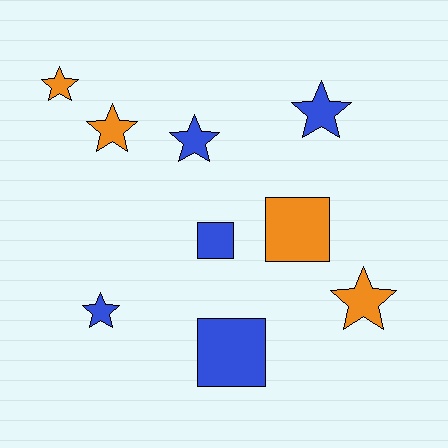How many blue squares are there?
There are 2 blue squares.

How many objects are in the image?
There are 9 objects.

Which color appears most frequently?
Blue, with 5 objects.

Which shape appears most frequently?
Star, with 6 objects.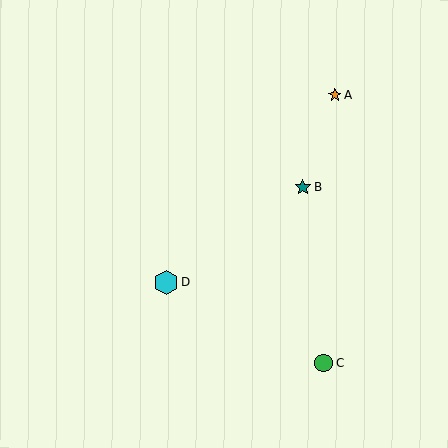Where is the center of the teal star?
The center of the teal star is at (303, 188).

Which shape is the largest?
The cyan hexagon (labeled D) is the largest.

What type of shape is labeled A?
Shape A is an orange star.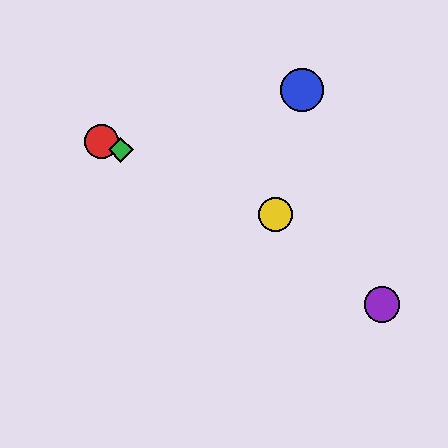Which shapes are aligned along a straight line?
The red circle, the green diamond, the yellow circle are aligned along a straight line.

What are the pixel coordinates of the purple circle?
The purple circle is at (382, 304).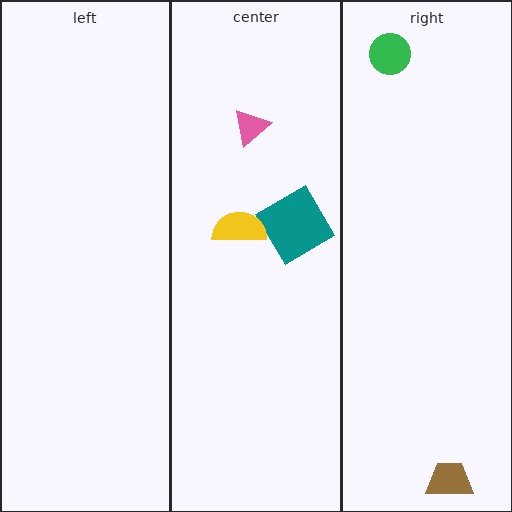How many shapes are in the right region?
2.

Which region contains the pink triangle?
The center region.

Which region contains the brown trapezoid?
The right region.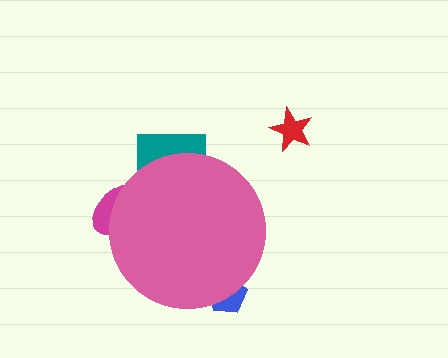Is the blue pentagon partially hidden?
Yes, the blue pentagon is partially hidden behind the pink circle.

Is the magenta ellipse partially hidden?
Yes, the magenta ellipse is partially hidden behind the pink circle.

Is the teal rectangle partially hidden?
Yes, the teal rectangle is partially hidden behind the pink circle.